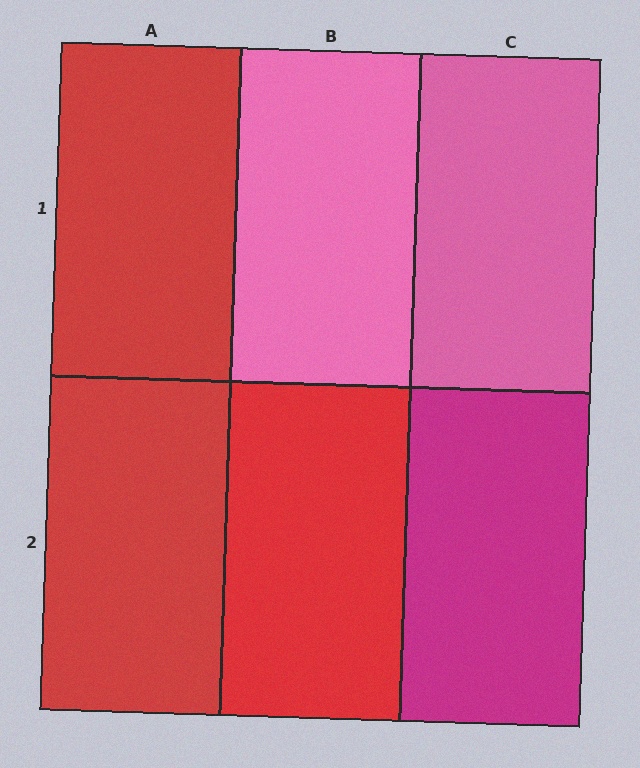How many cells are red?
3 cells are red.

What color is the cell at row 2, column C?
Magenta.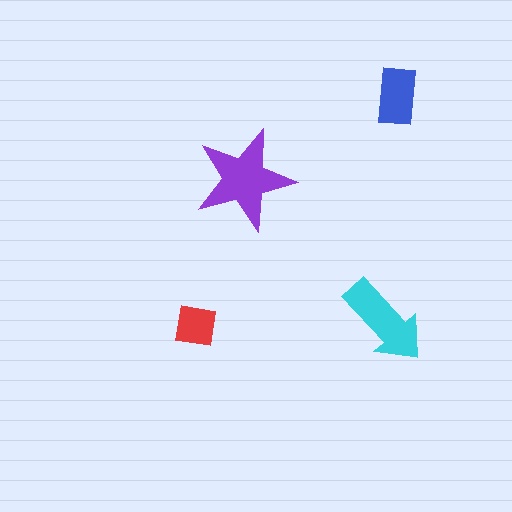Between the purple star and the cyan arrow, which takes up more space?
The purple star.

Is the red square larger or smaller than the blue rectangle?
Smaller.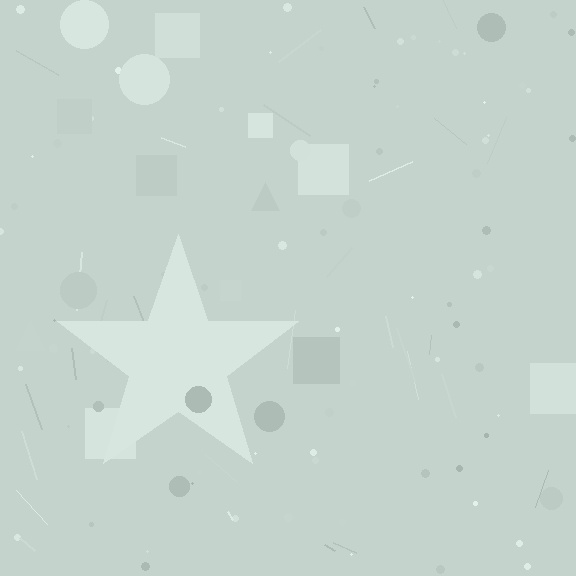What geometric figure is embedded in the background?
A star is embedded in the background.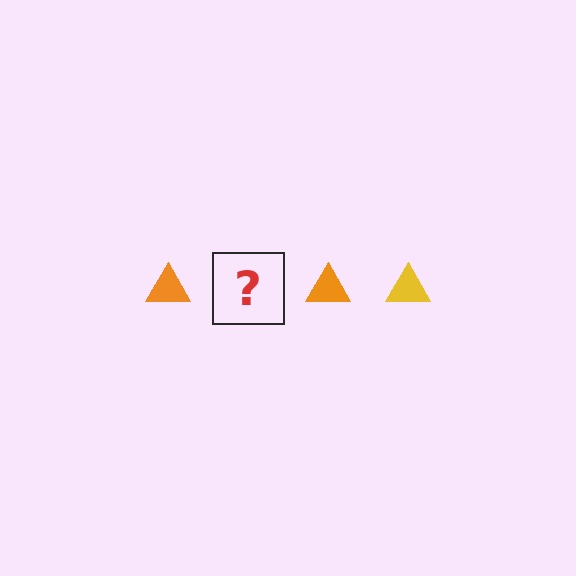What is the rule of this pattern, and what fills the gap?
The rule is that the pattern cycles through orange, yellow triangles. The gap should be filled with a yellow triangle.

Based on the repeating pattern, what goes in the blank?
The blank should be a yellow triangle.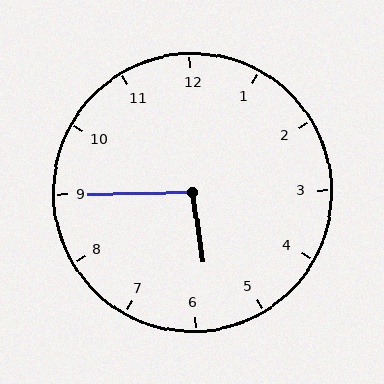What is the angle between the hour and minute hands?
Approximately 98 degrees.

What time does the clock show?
5:45.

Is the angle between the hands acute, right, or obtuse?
It is obtuse.